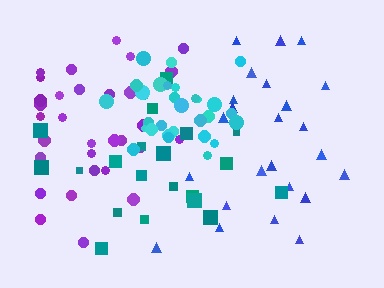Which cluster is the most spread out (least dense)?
Teal.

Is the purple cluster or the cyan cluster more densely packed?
Cyan.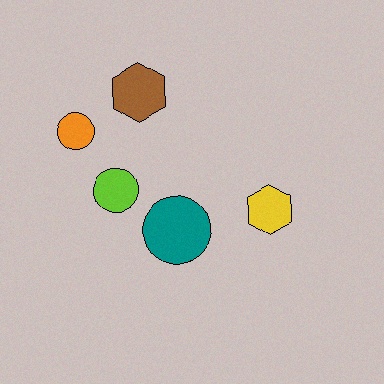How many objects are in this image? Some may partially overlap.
There are 5 objects.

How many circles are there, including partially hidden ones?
There are 3 circles.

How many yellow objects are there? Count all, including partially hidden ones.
There is 1 yellow object.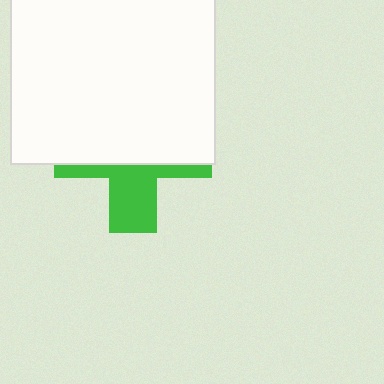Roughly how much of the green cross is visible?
A small part of it is visible (roughly 36%).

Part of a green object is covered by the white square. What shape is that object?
It is a cross.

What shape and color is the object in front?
The object in front is a white square.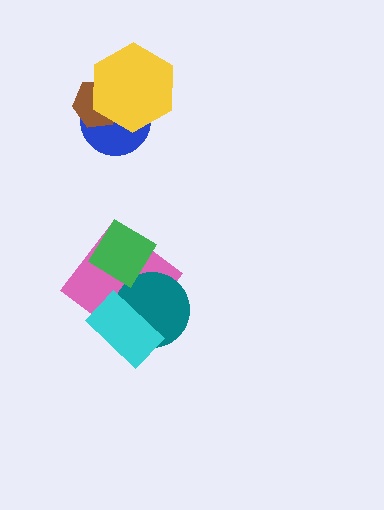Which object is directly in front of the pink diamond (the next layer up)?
The teal circle is directly in front of the pink diamond.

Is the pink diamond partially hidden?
Yes, it is partially covered by another shape.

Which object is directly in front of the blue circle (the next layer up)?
The brown hexagon is directly in front of the blue circle.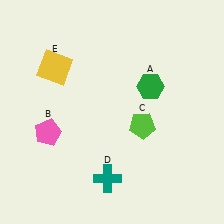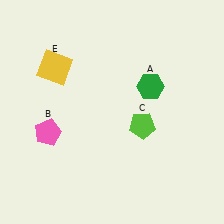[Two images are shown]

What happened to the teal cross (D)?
The teal cross (D) was removed in Image 2. It was in the bottom-left area of Image 1.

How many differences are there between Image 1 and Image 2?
There is 1 difference between the two images.